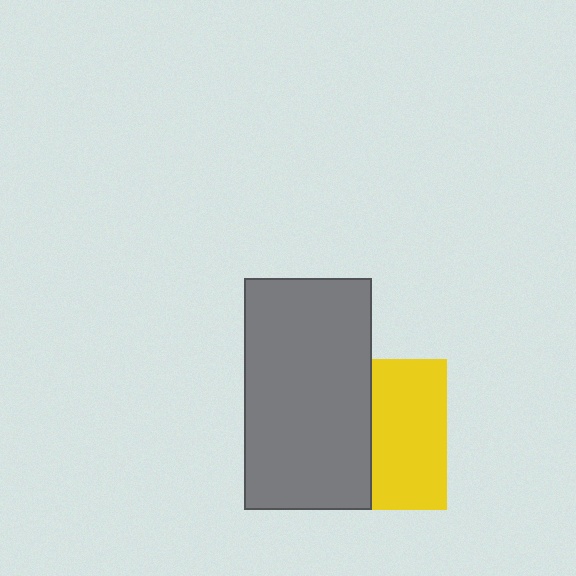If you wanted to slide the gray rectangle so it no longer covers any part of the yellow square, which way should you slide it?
Slide it left — that is the most direct way to separate the two shapes.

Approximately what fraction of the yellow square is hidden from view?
Roughly 50% of the yellow square is hidden behind the gray rectangle.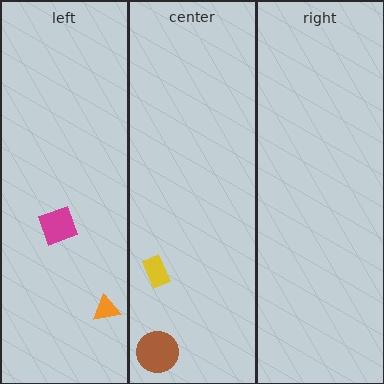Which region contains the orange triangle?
The left region.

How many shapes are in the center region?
2.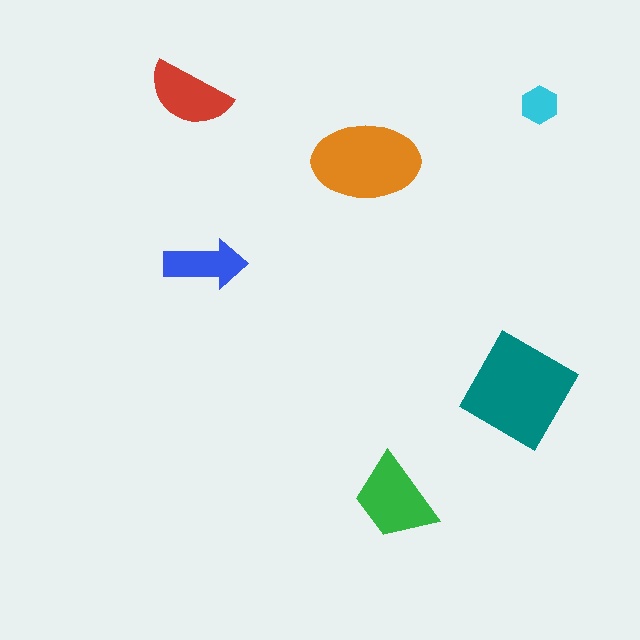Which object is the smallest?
The cyan hexagon.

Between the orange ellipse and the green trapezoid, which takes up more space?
The orange ellipse.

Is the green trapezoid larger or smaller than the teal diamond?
Smaller.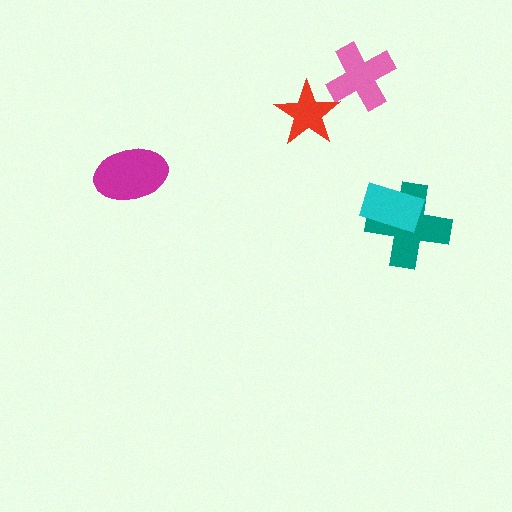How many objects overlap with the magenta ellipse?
0 objects overlap with the magenta ellipse.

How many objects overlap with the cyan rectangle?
1 object overlaps with the cyan rectangle.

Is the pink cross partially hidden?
No, no other shape covers it.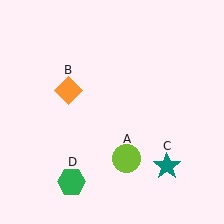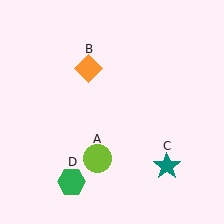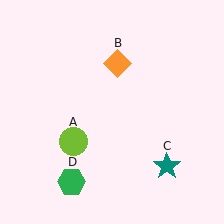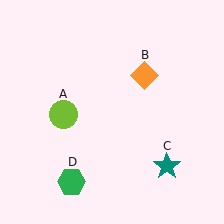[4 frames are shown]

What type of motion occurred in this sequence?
The lime circle (object A), orange diamond (object B) rotated clockwise around the center of the scene.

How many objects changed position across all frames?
2 objects changed position: lime circle (object A), orange diamond (object B).